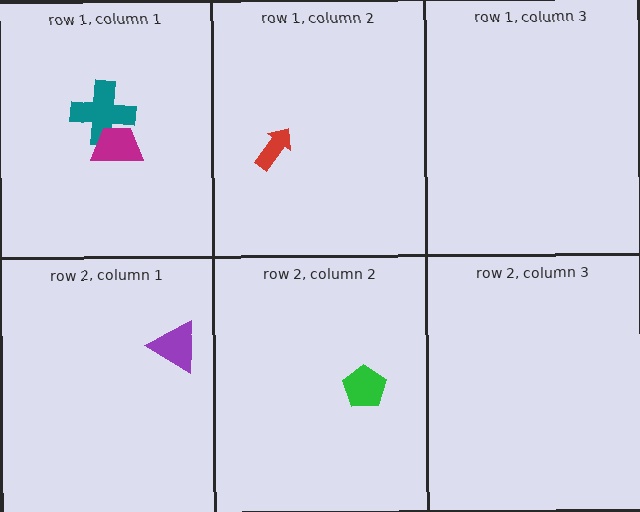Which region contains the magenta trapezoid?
The row 1, column 1 region.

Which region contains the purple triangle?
The row 2, column 1 region.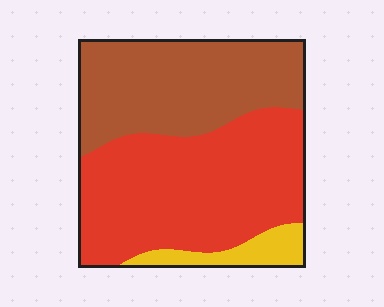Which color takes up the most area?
Red, at roughly 50%.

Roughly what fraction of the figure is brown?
Brown takes up about two fifths (2/5) of the figure.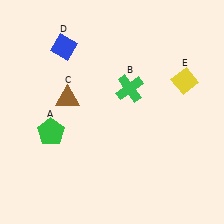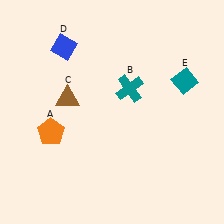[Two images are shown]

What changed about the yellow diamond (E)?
In Image 1, E is yellow. In Image 2, it changed to teal.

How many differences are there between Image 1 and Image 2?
There are 3 differences between the two images.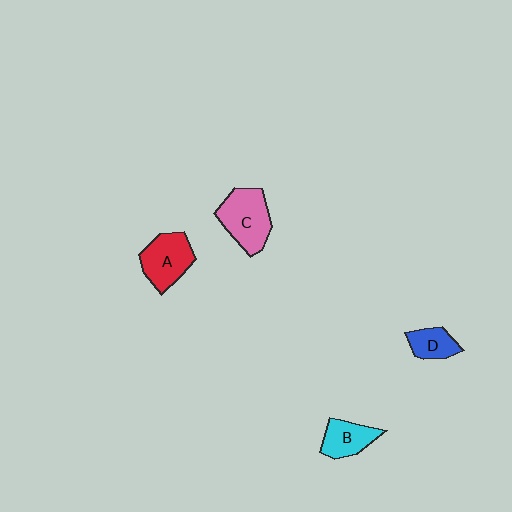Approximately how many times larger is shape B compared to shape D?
Approximately 1.2 times.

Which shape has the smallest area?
Shape D (blue).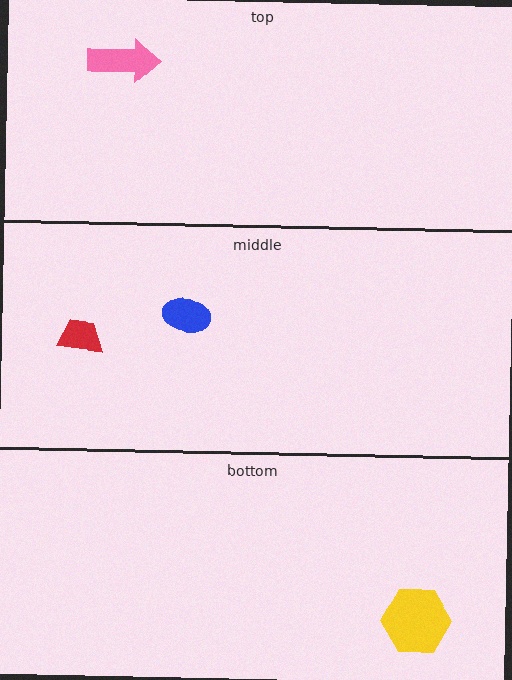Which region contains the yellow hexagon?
The bottom region.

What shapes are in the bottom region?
The yellow hexagon.